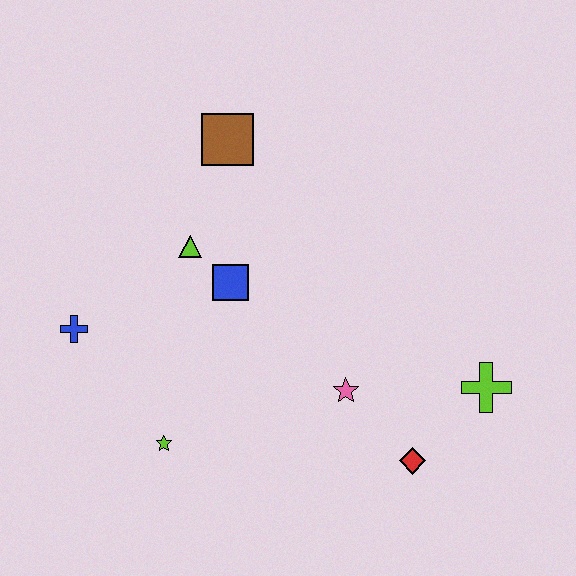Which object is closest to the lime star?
The blue cross is closest to the lime star.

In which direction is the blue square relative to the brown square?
The blue square is below the brown square.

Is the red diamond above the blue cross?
No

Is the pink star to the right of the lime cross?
No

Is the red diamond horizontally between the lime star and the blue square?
No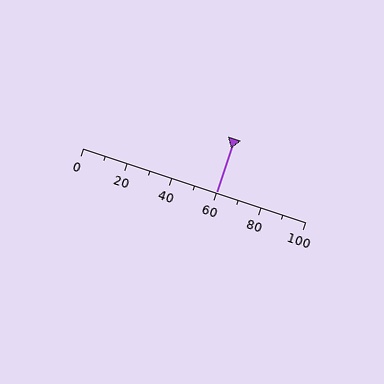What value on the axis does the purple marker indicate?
The marker indicates approximately 60.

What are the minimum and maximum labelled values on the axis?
The axis runs from 0 to 100.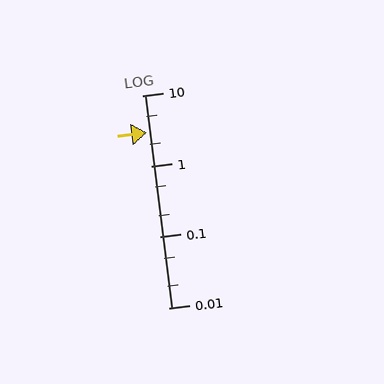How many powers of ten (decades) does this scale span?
The scale spans 3 decades, from 0.01 to 10.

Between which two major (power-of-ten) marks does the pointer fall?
The pointer is between 1 and 10.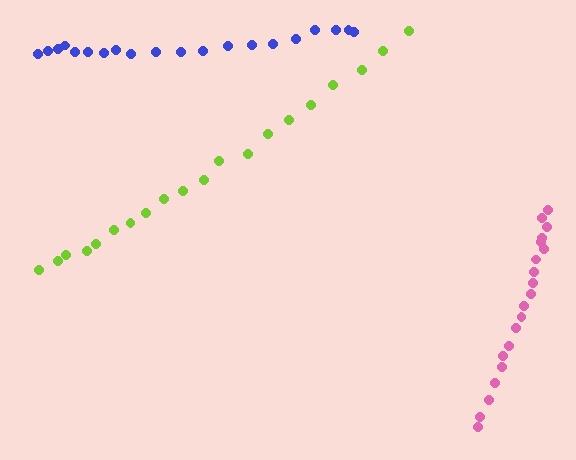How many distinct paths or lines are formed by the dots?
There are 3 distinct paths.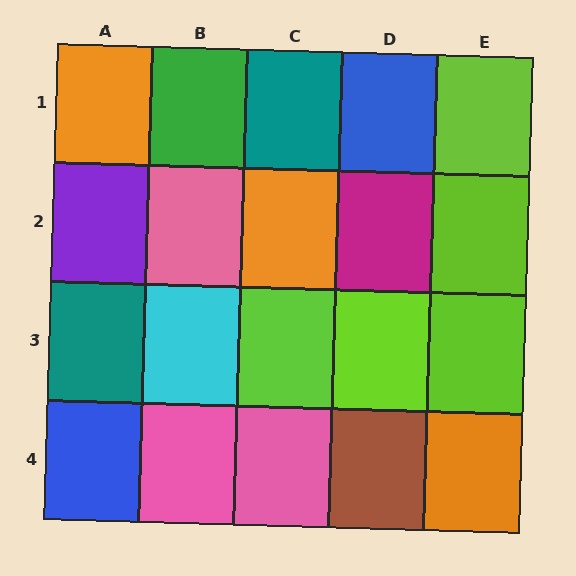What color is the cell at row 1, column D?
Blue.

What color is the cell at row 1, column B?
Green.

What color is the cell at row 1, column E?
Lime.